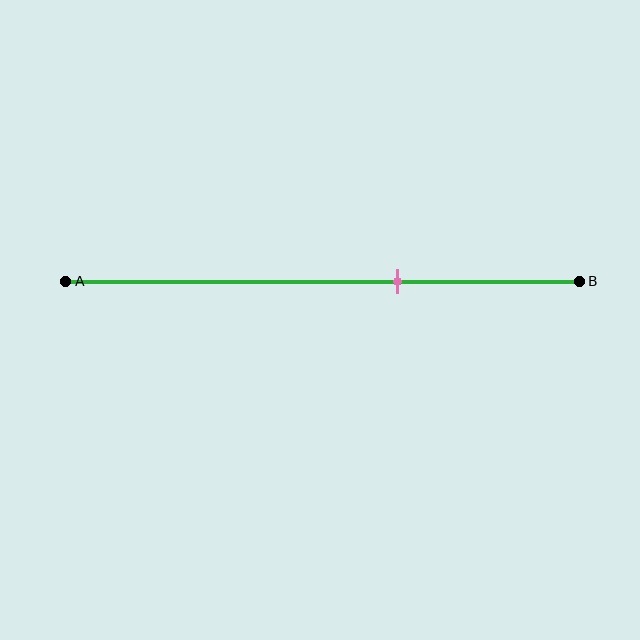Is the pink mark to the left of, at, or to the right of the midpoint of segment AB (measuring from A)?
The pink mark is to the right of the midpoint of segment AB.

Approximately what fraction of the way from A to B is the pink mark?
The pink mark is approximately 65% of the way from A to B.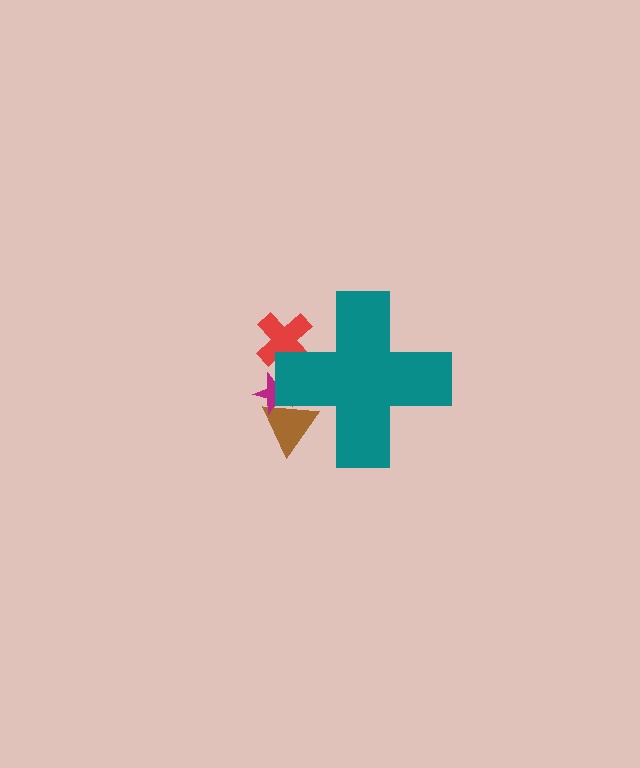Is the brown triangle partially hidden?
Yes, the brown triangle is partially hidden behind the teal cross.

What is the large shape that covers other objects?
A teal cross.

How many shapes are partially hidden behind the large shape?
3 shapes are partially hidden.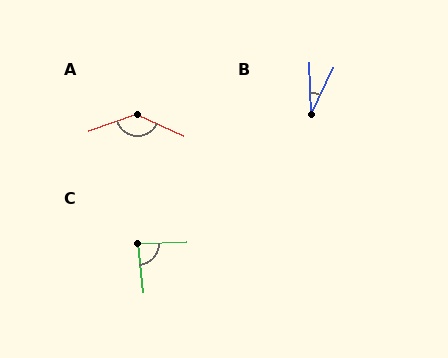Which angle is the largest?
A, at approximately 136 degrees.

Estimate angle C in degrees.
Approximately 85 degrees.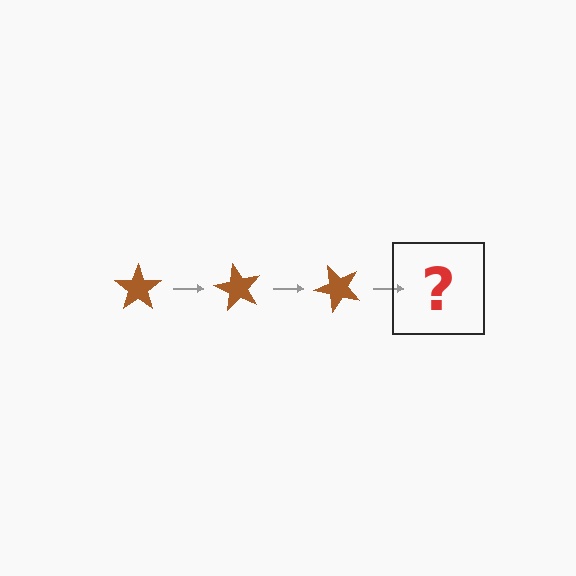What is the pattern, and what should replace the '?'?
The pattern is that the star rotates 60 degrees each step. The '?' should be a brown star rotated 180 degrees.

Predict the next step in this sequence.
The next step is a brown star rotated 180 degrees.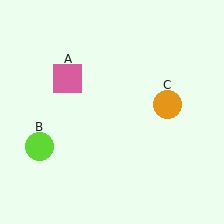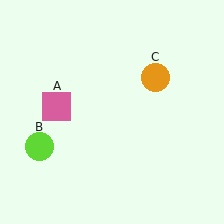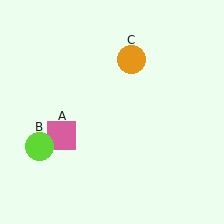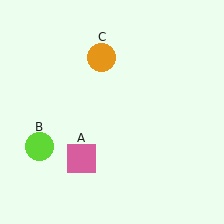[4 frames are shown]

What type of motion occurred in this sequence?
The pink square (object A), orange circle (object C) rotated counterclockwise around the center of the scene.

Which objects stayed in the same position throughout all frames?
Lime circle (object B) remained stationary.